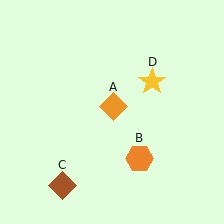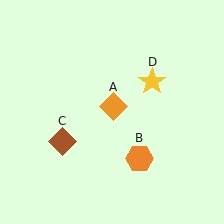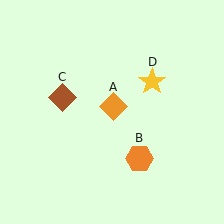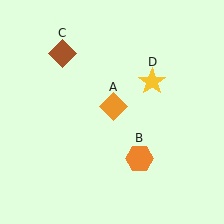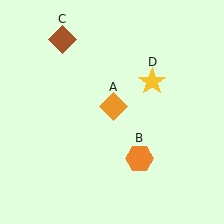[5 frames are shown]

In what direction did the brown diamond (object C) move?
The brown diamond (object C) moved up.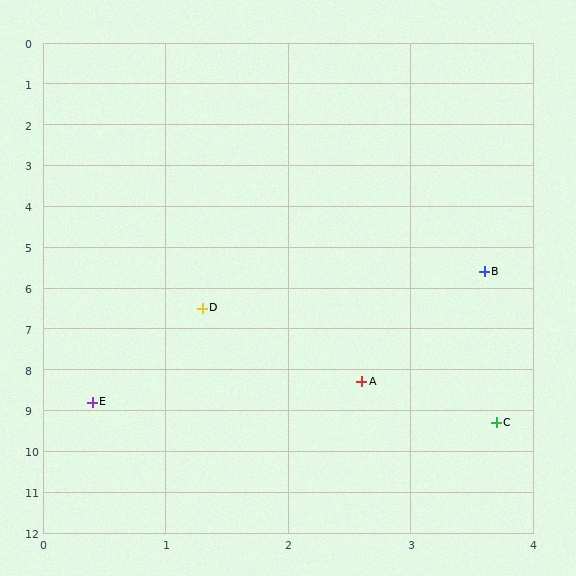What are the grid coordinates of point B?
Point B is at approximately (3.6, 5.6).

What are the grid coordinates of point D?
Point D is at approximately (1.3, 6.5).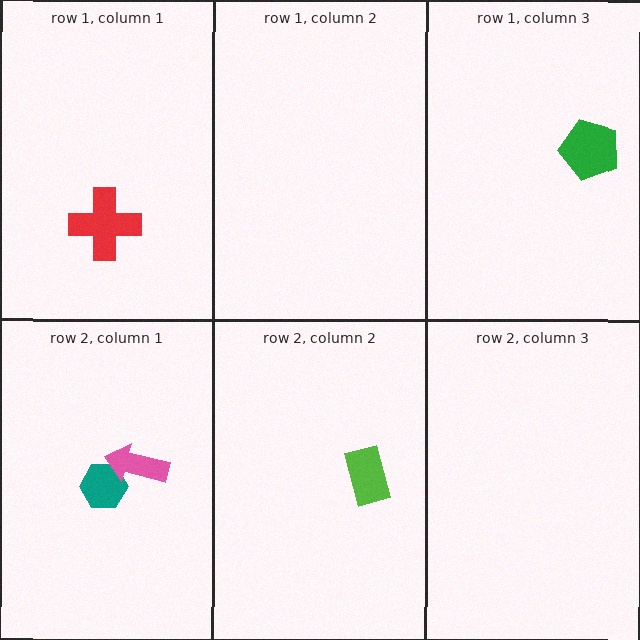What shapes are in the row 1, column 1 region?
The red cross.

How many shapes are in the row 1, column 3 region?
1.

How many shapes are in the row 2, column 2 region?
1.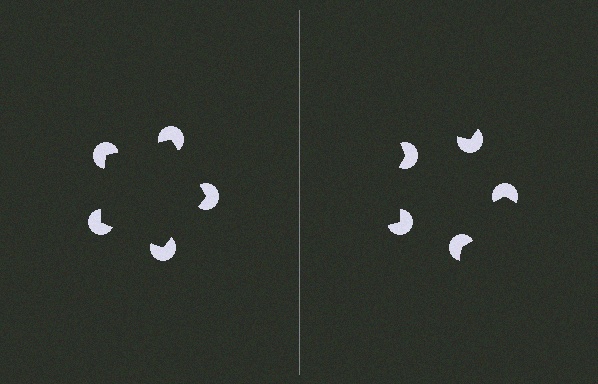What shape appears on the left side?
An illusory pentagon.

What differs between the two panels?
The pac-man discs are positioned identically on both sides; only the wedge orientations differ. On the left they align to a pentagon; on the right they are misaligned.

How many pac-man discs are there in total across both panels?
10 — 5 on each side.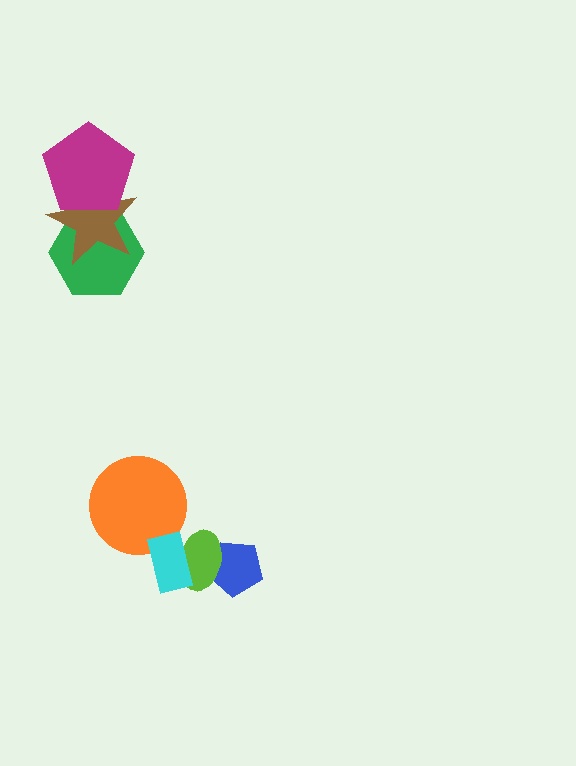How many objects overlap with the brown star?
2 objects overlap with the brown star.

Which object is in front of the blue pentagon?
The lime ellipse is in front of the blue pentagon.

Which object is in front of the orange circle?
The cyan rectangle is in front of the orange circle.